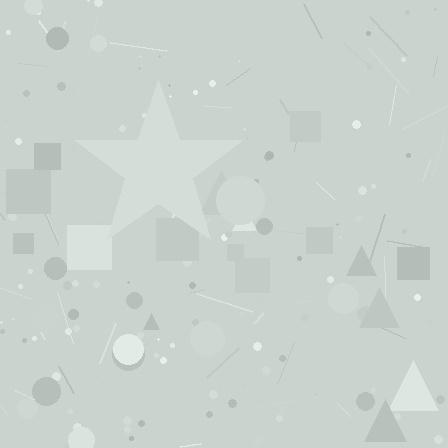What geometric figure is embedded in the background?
A star is embedded in the background.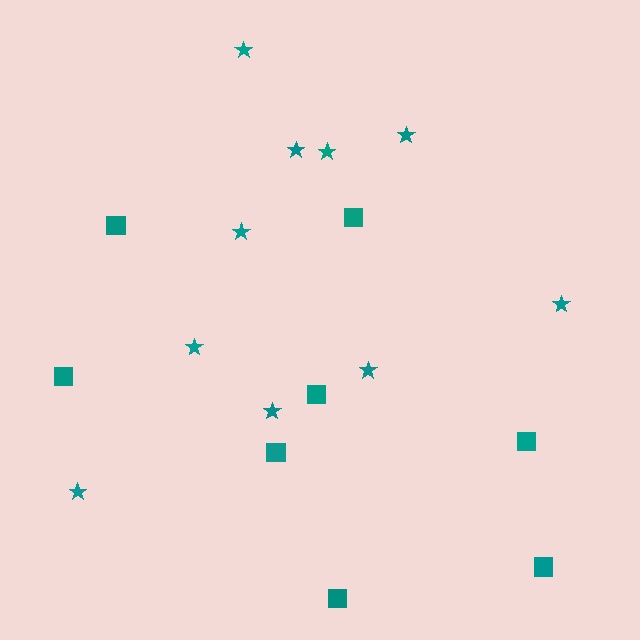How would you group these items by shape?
There are 2 groups: one group of stars (10) and one group of squares (8).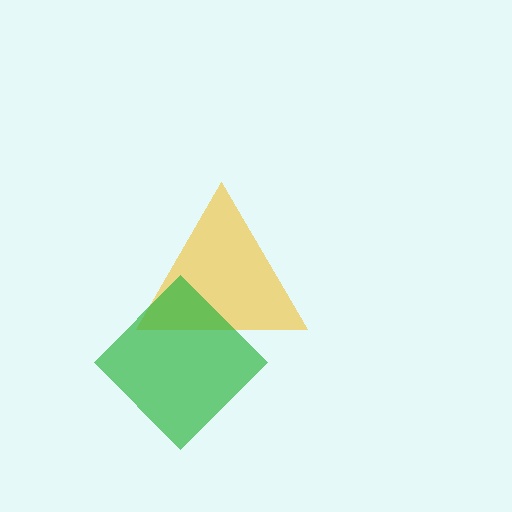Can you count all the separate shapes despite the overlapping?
Yes, there are 2 separate shapes.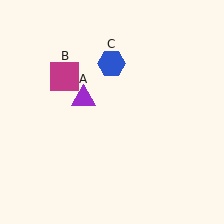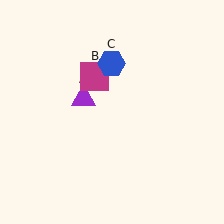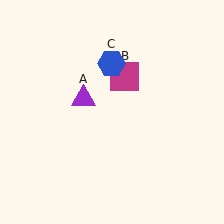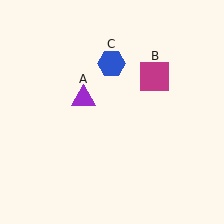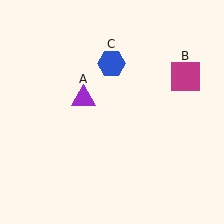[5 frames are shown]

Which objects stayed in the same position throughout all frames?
Purple triangle (object A) and blue hexagon (object C) remained stationary.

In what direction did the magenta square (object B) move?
The magenta square (object B) moved right.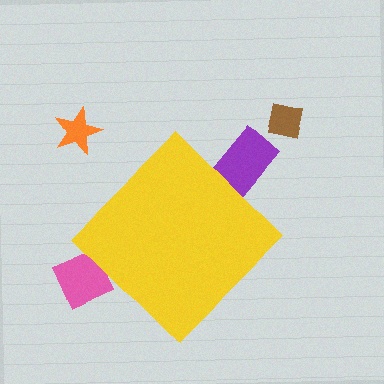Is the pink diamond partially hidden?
Yes, the pink diamond is partially hidden behind the yellow diamond.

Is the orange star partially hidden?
No, the orange star is fully visible.